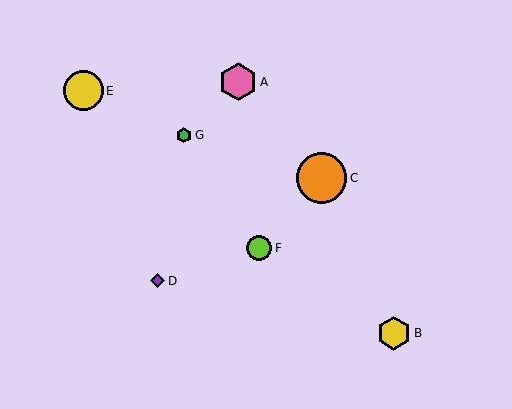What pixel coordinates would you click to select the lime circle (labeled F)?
Click at (259, 248) to select the lime circle F.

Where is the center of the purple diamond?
The center of the purple diamond is at (158, 281).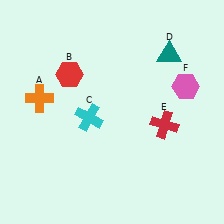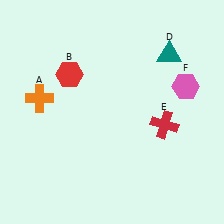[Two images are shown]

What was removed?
The cyan cross (C) was removed in Image 2.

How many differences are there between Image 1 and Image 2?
There is 1 difference between the two images.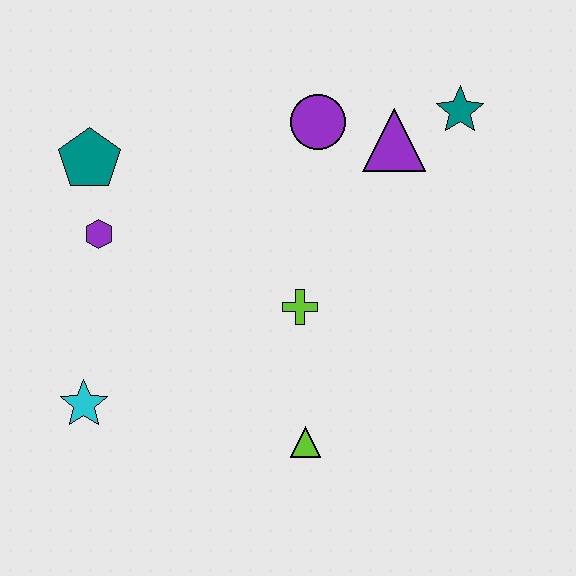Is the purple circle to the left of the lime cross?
No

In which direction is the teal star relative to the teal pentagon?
The teal star is to the right of the teal pentagon.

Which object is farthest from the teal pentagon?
The teal star is farthest from the teal pentagon.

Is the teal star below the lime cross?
No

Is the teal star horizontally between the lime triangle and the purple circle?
No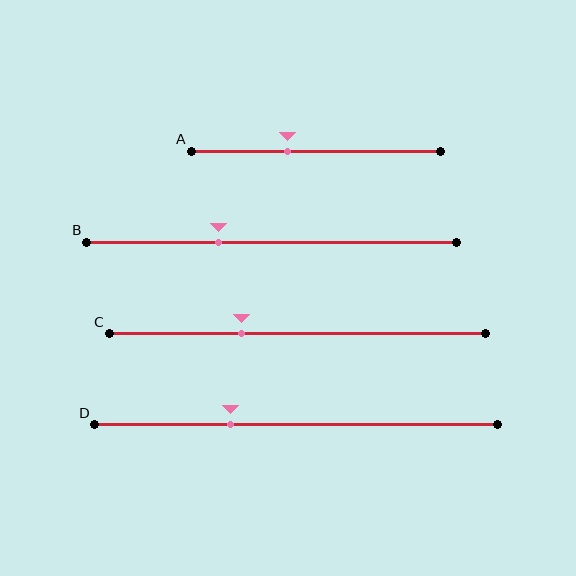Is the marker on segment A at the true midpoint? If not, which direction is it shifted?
No, the marker on segment A is shifted to the left by about 11% of the segment length.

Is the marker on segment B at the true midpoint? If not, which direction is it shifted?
No, the marker on segment B is shifted to the left by about 14% of the segment length.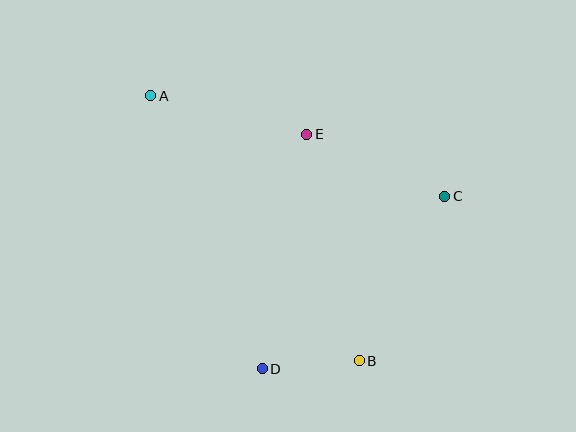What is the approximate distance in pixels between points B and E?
The distance between B and E is approximately 233 pixels.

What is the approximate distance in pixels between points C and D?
The distance between C and D is approximately 251 pixels.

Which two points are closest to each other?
Points B and D are closest to each other.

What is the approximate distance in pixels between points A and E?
The distance between A and E is approximately 161 pixels.